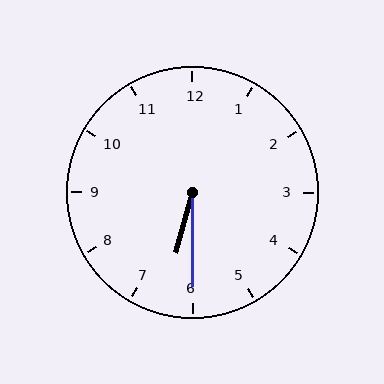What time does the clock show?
6:30.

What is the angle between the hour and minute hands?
Approximately 15 degrees.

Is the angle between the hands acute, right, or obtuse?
It is acute.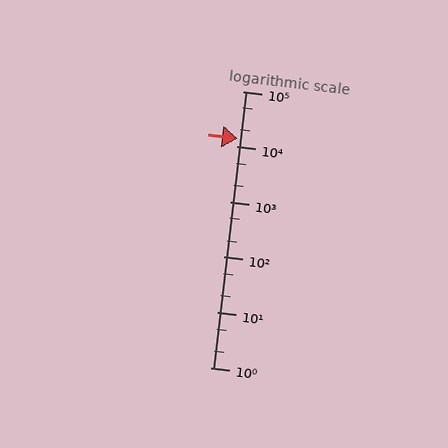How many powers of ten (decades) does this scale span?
The scale spans 5 decades, from 1 to 100000.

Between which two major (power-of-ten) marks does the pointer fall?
The pointer is between 10000 and 100000.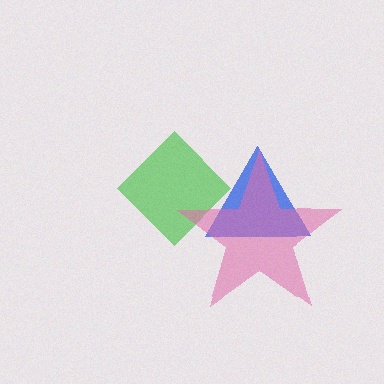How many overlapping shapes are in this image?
There are 3 overlapping shapes in the image.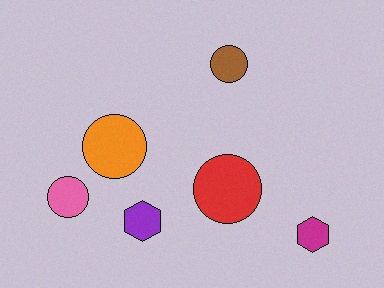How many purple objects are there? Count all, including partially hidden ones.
There is 1 purple object.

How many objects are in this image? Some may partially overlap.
There are 6 objects.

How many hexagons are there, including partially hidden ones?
There are 2 hexagons.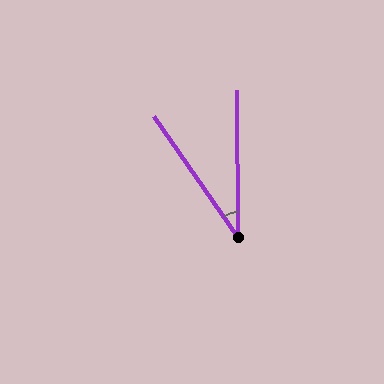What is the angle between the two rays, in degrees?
Approximately 34 degrees.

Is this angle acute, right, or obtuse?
It is acute.